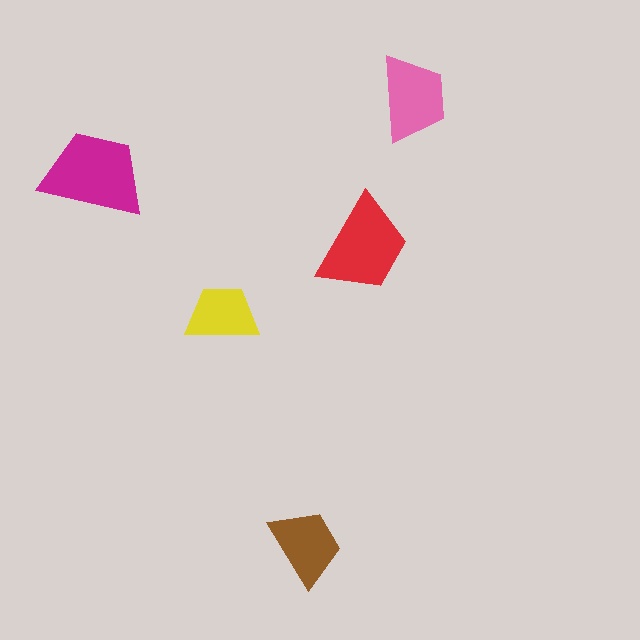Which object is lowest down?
The brown trapezoid is bottommost.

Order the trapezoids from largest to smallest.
the magenta one, the red one, the pink one, the brown one, the yellow one.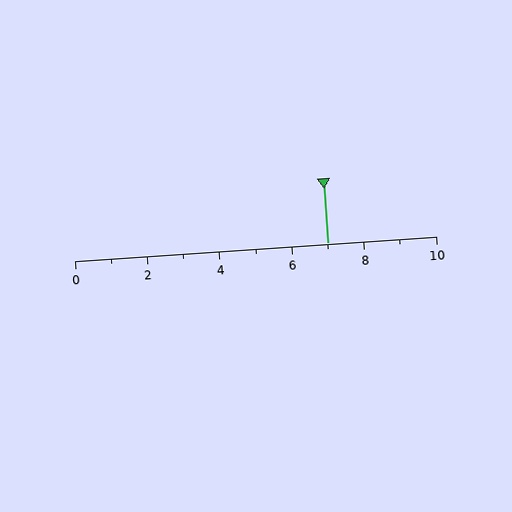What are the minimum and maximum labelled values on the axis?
The axis runs from 0 to 10.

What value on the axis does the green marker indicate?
The marker indicates approximately 7.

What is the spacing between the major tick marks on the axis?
The major ticks are spaced 2 apart.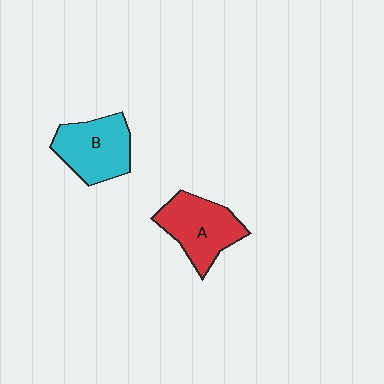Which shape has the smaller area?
Shape B (cyan).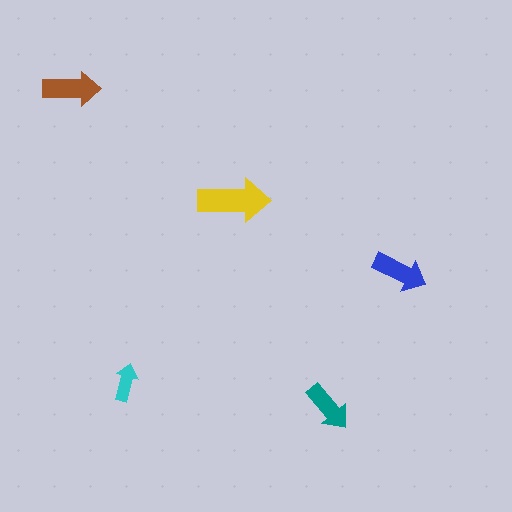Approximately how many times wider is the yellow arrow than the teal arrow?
About 1.5 times wider.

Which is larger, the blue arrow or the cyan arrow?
The blue one.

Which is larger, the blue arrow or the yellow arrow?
The yellow one.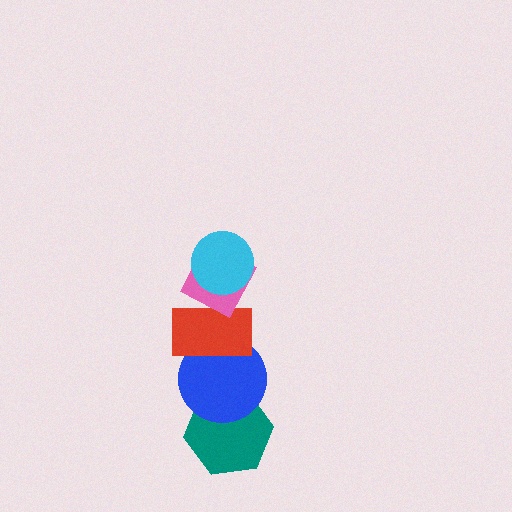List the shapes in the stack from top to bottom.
From top to bottom: the cyan circle, the pink diamond, the red rectangle, the blue circle, the teal hexagon.